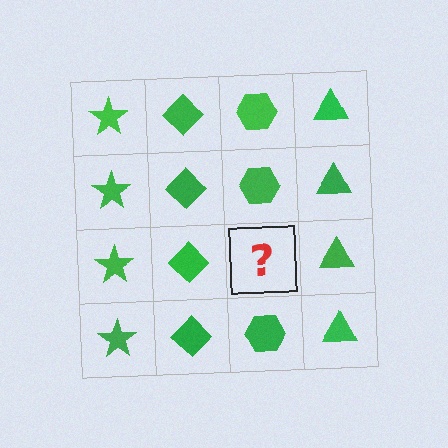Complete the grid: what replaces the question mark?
The question mark should be replaced with a green hexagon.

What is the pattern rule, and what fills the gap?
The rule is that each column has a consistent shape. The gap should be filled with a green hexagon.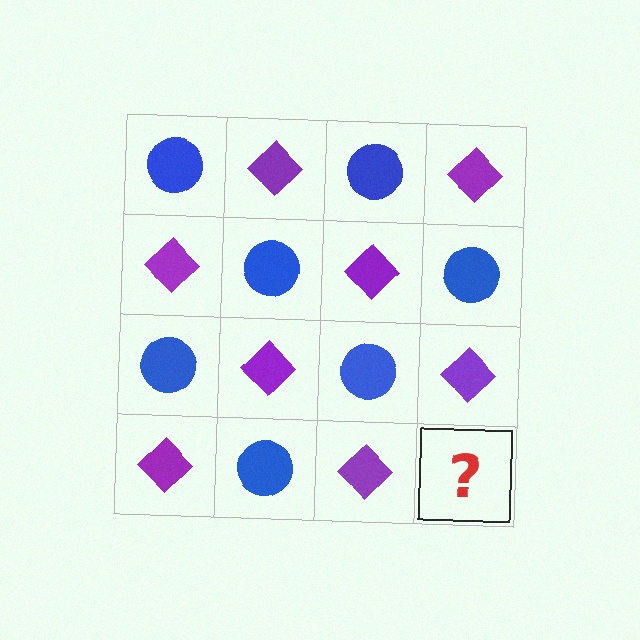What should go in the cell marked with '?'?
The missing cell should contain a blue circle.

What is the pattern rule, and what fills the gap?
The rule is that it alternates blue circle and purple diamond in a checkerboard pattern. The gap should be filled with a blue circle.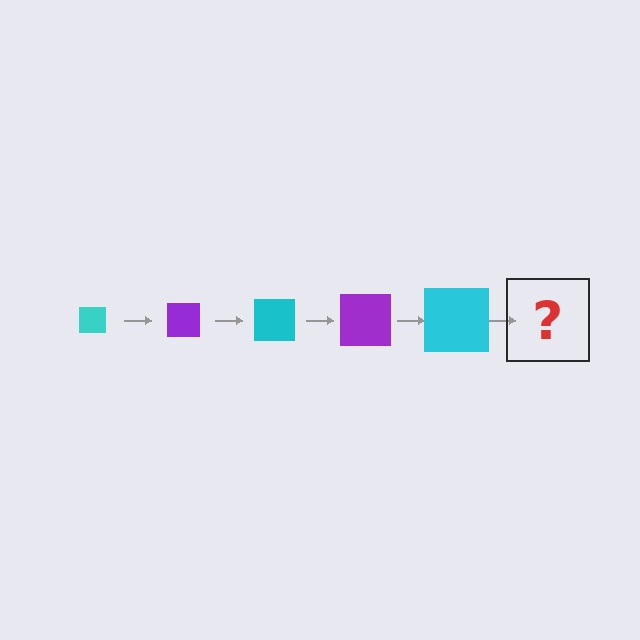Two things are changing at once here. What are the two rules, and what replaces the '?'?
The two rules are that the square grows larger each step and the color cycles through cyan and purple. The '?' should be a purple square, larger than the previous one.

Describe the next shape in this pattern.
It should be a purple square, larger than the previous one.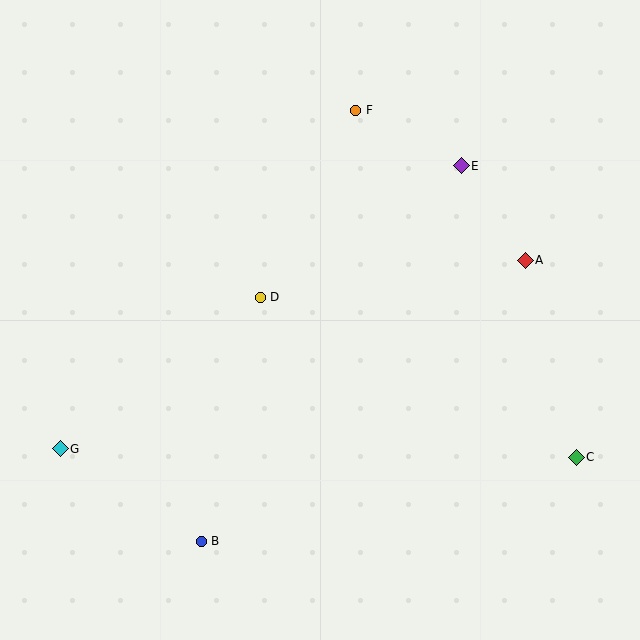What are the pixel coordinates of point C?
Point C is at (576, 457).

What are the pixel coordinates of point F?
Point F is at (356, 110).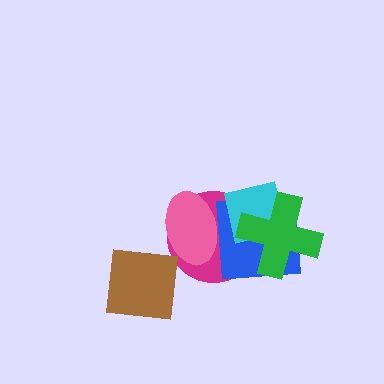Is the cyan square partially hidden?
Yes, it is partially covered by another shape.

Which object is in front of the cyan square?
The green cross is in front of the cyan square.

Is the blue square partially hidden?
Yes, it is partially covered by another shape.